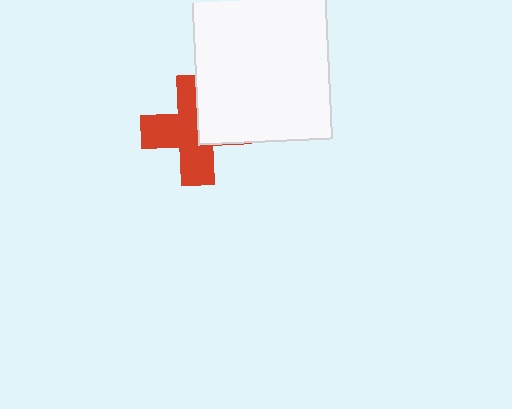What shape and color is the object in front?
The object in front is a white rectangle.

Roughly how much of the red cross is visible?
About half of it is visible (roughly 63%).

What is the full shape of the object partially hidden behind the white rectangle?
The partially hidden object is a red cross.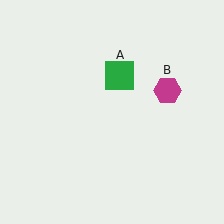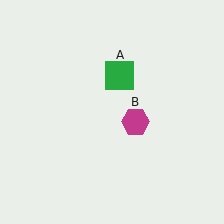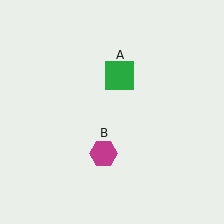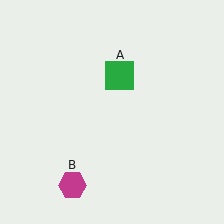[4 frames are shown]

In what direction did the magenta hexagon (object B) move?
The magenta hexagon (object B) moved down and to the left.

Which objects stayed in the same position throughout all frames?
Green square (object A) remained stationary.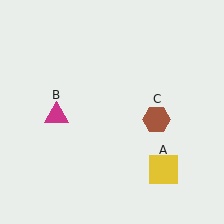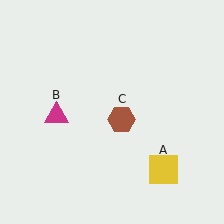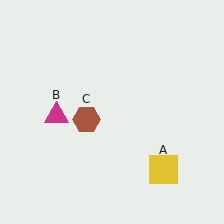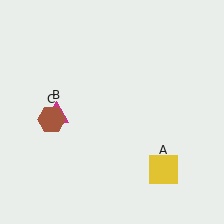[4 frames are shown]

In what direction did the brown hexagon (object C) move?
The brown hexagon (object C) moved left.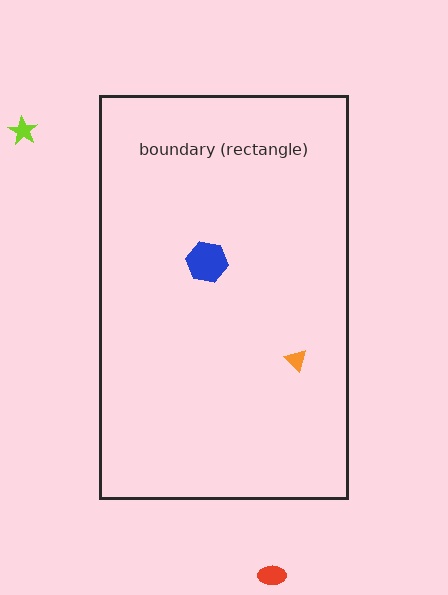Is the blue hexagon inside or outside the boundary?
Inside.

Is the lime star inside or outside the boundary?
Outside.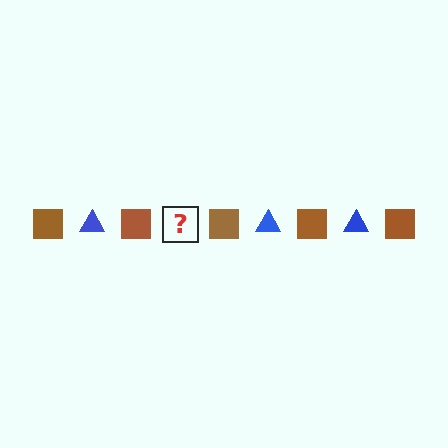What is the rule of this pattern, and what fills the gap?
The rule is that the pattern alternates between brown square and blue triangle. The gap should be filled with a blue triangle.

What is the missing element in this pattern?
The missing element is a blue triangle.